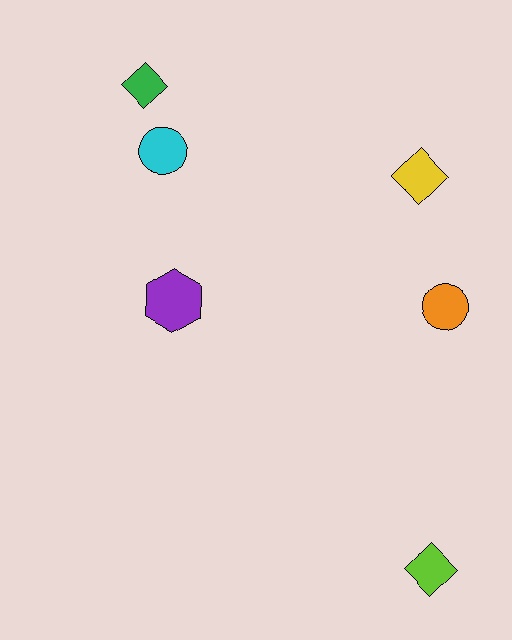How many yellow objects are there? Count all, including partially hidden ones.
There is 1 yellow object.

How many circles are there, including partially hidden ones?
There are 2 circles.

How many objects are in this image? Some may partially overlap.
There are 6 objects.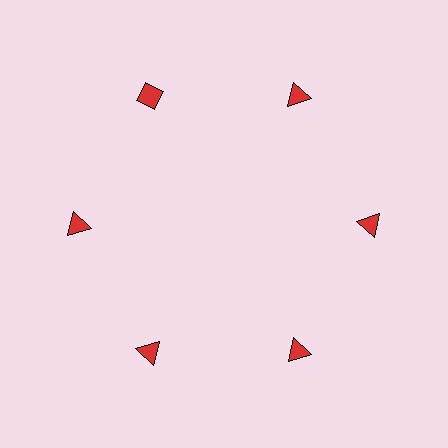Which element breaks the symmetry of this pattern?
The red diamond at roughly the 11 o'clock position breaks the symmetry. All other shapes are red triangles.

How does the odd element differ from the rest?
It has a different shape: diamond instead of triangle.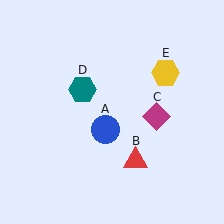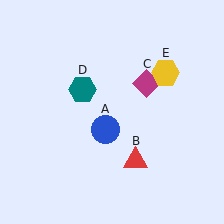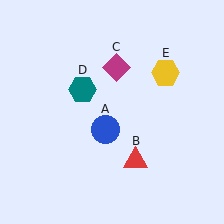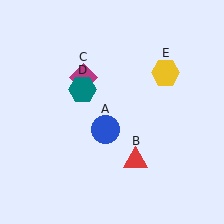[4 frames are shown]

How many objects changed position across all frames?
1 object changed position: magenta diamond (object C).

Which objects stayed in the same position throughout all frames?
Blue circle (object A) and red triangle (object B) and teal hexagon (object D) and yellow hexagon (object E) remained stationary.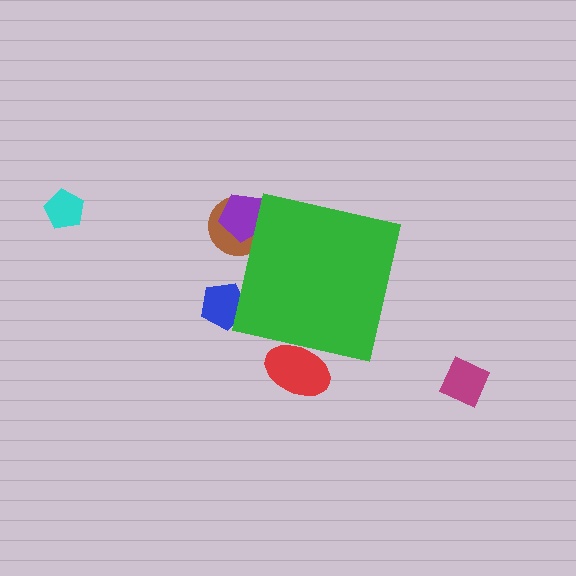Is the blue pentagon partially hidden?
Yes, the blue pentagon is partially hidden behind the green square.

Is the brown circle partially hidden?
Yes, the brown circle is partially hidden behind the green square.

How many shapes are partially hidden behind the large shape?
4 shapes are partially hidden.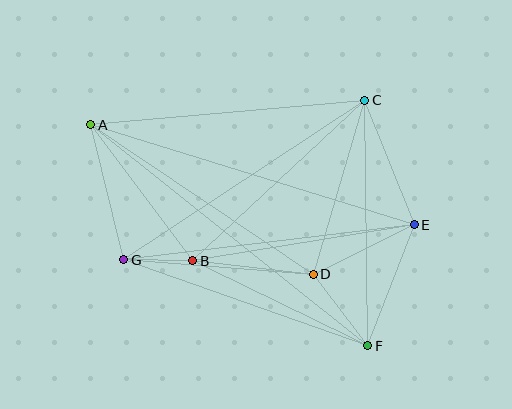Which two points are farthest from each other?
Points A and F are farthest from each other.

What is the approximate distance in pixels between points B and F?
The distance between B and F is approximately 194 pixels.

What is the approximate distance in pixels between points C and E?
The distance between C and E is approximately 134 pixels.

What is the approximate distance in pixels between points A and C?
The distance between A and C is approximately 275 pixels.